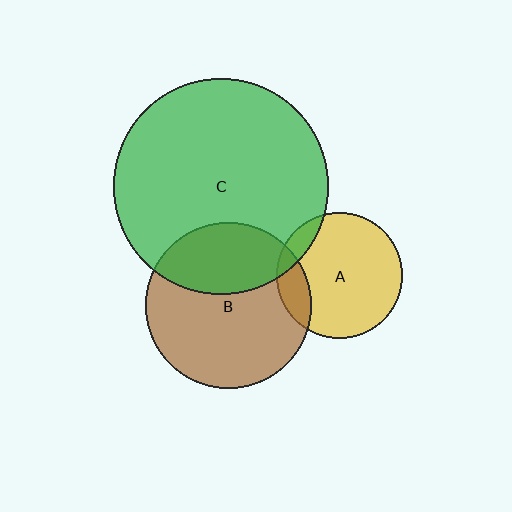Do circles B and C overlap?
Yes.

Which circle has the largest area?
Circle C (green).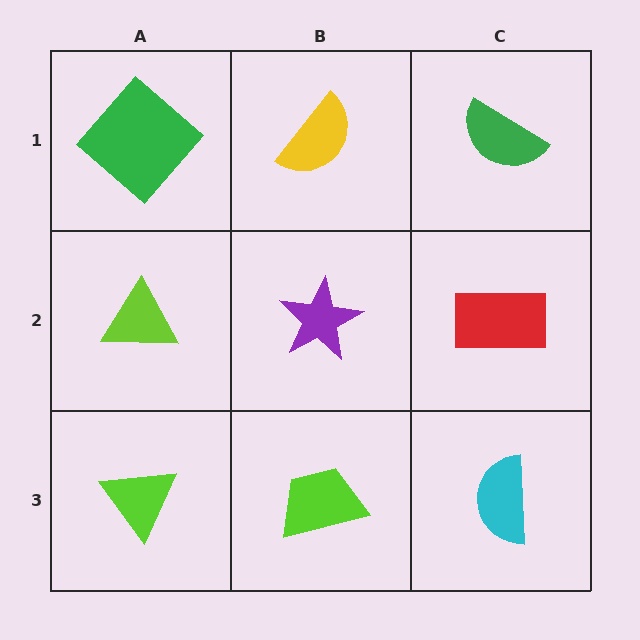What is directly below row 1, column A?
A lime triangle.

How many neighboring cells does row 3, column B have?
3.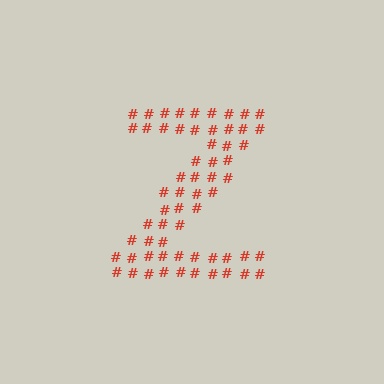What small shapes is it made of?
It is made of small hash symbols.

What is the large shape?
The large shape is the letter Z.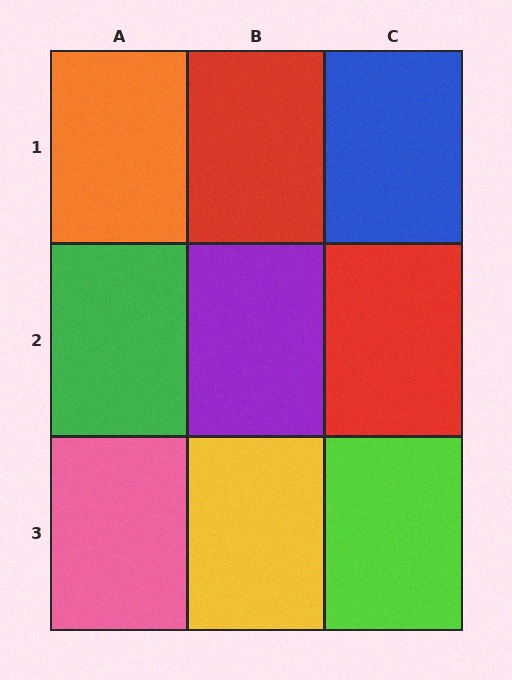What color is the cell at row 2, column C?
Red.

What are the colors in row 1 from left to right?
Orange, red, blue.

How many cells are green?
1 cell is green.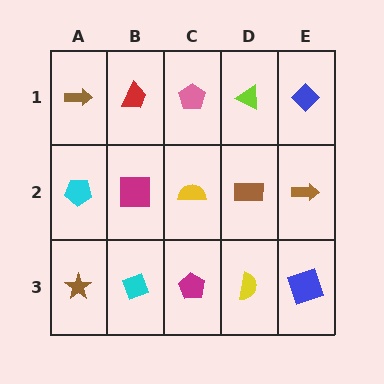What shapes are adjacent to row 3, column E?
A brown arrow (row 2, column E), a yellow semicircle (row 3, column D).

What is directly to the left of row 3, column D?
A magenta pentagon.